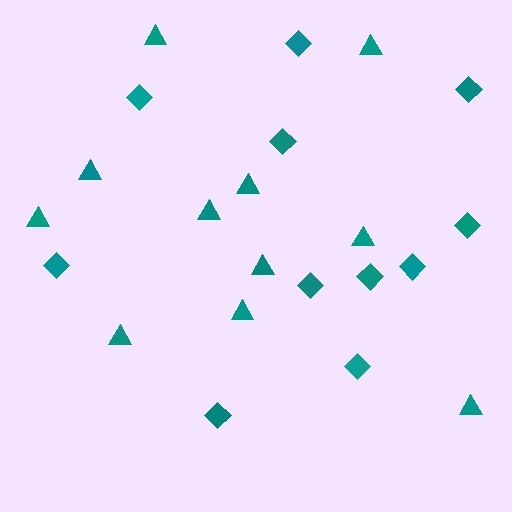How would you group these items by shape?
There are 2 groups: one group of triangles (11) and one group of diamonds (11).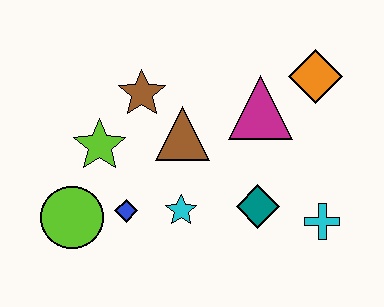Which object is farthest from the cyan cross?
The lime circle is farthest from the cyan cross.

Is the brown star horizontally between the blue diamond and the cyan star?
Yes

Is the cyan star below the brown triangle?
Yes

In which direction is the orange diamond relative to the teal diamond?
The orange diamond is above the teal diamond.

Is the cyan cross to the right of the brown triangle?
Yes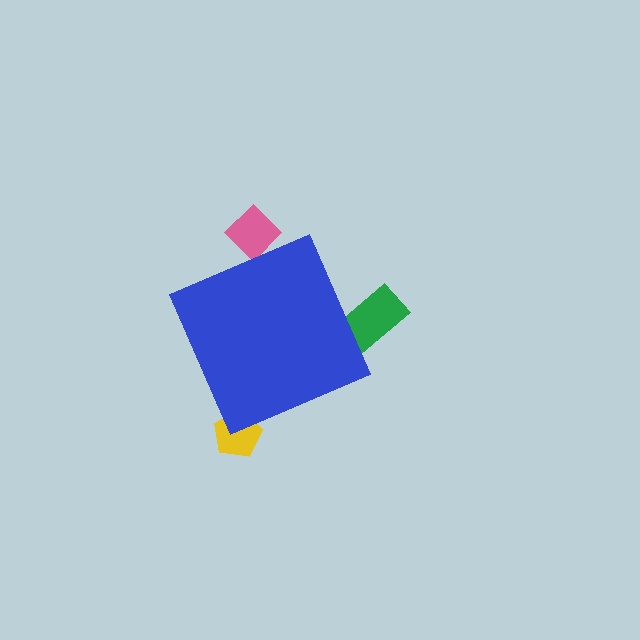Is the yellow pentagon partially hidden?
Yes, the yellow pentagon is partially hidden behind the blue diamond.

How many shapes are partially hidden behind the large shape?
3 shapes are partially hidden.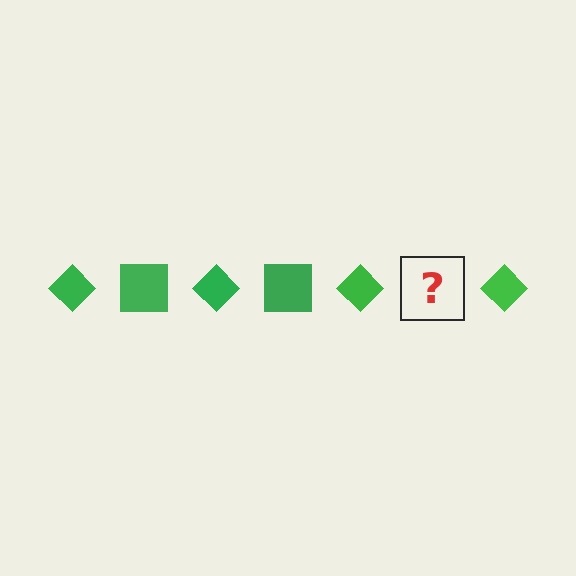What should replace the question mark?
The question mark should be replaced with a green square.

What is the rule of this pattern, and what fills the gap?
The rule is that the pattern cycles through diamond, square shapes in green. The gap should be filled with a green square.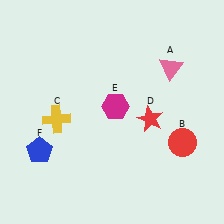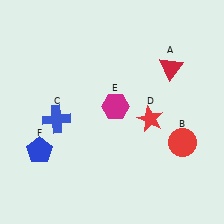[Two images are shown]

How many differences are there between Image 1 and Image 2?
There are 2 differences between the two images.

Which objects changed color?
A changed from pink to red. C changed from yellow to blue.